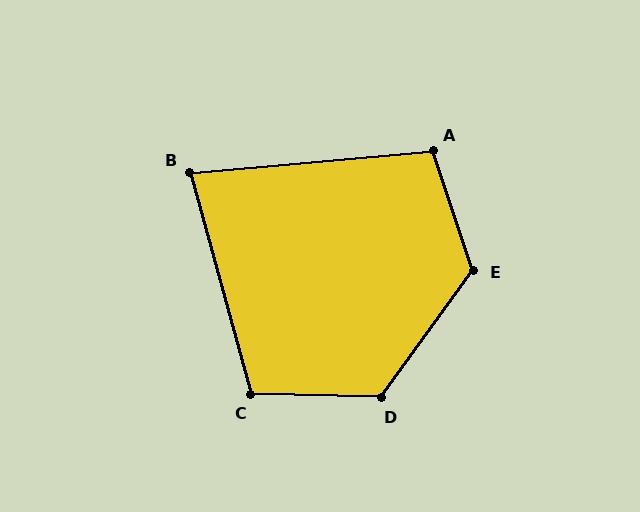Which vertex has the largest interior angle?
E, at approximately 125 degrees.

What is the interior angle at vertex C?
Approximately 107 degrees (obtuse).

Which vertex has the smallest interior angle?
B, at approximately 80 degrees.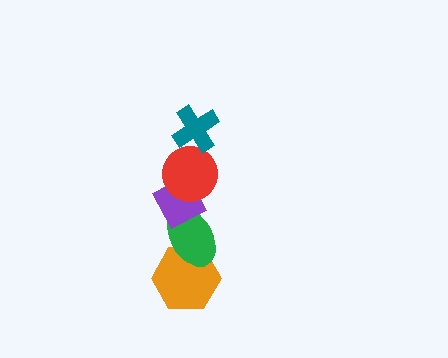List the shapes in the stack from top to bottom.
From top to bottom: the teal cross, the red circle, the purple diamond, the green ellipse, the orange hexagon.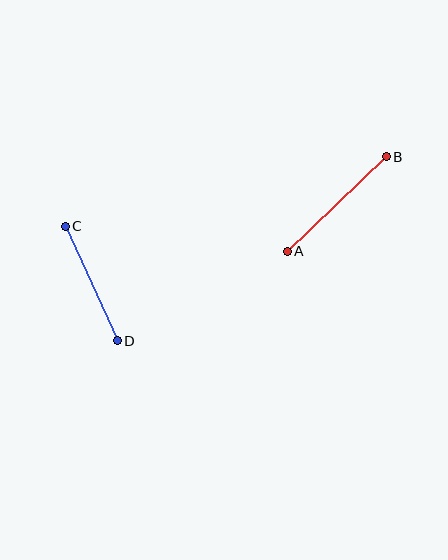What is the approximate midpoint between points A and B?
The midpoint is at approximately (337, 204) pixels.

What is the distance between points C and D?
The distance is approximately 126 pixels.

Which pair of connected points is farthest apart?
Points A and B are farthest apart.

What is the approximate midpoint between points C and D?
The midpoint is at approximately (91, 284) pixels.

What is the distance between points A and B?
The distance is approximately 137 pixels.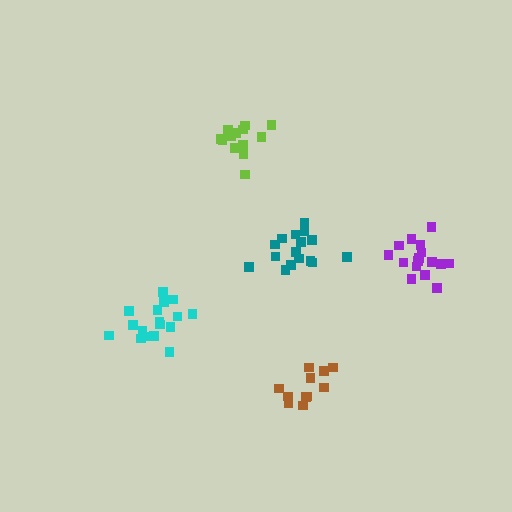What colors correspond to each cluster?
The clusters are colored: lime, teal, cyan, purple, brown.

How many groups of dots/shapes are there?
There are 5 groups.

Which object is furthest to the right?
The purple cluster is rightmost.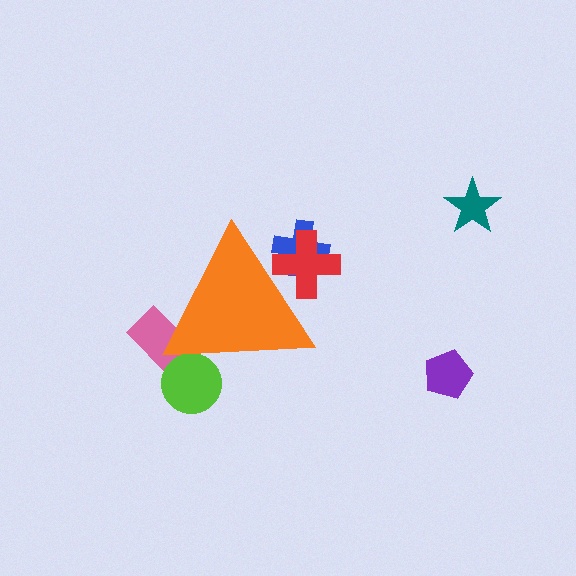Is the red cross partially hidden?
Yes, the red cross is partially hidden behind the orange triangle.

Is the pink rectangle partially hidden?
Yes, the pink rectangle is partially hidden behind the orange triangle.